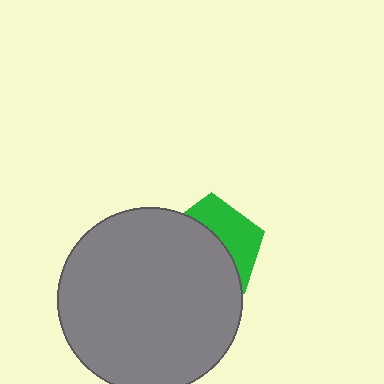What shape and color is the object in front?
The object in front is a gray circle.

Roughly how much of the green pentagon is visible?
A small part of it is visible (roughly 39%).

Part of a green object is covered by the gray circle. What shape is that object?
It is a pentagon.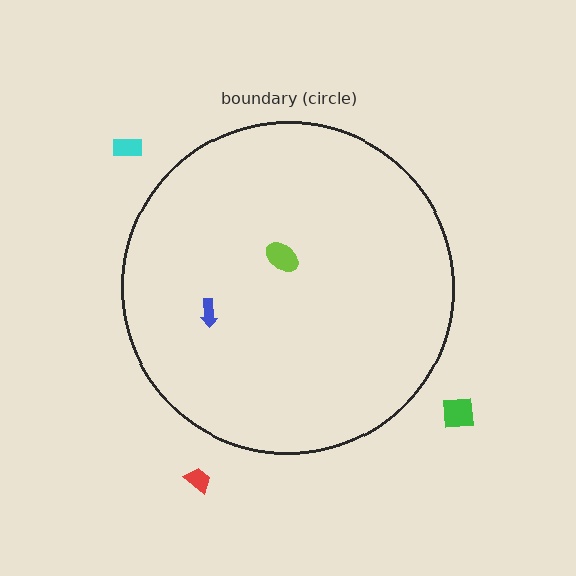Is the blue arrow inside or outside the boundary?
Inside.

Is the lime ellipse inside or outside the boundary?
Inside.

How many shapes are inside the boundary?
2 inside, 3 outside.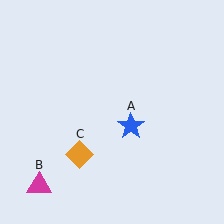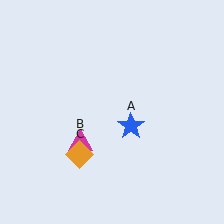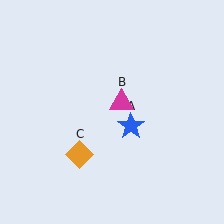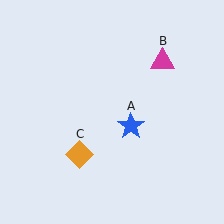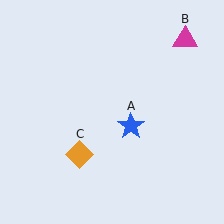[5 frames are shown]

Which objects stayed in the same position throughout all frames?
Blue star (object A) and orange diamond (object C) remained stationary.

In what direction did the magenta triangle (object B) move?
The magenta triangle (object B) moved up and to the right.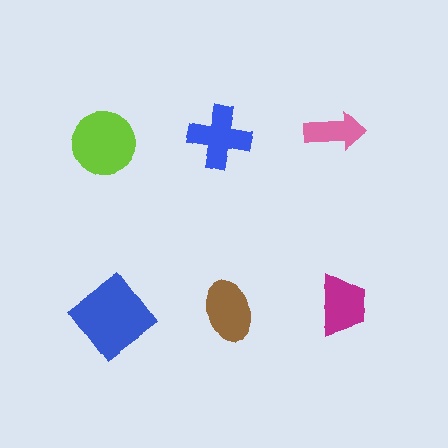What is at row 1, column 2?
A blue cross.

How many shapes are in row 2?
3 shapes.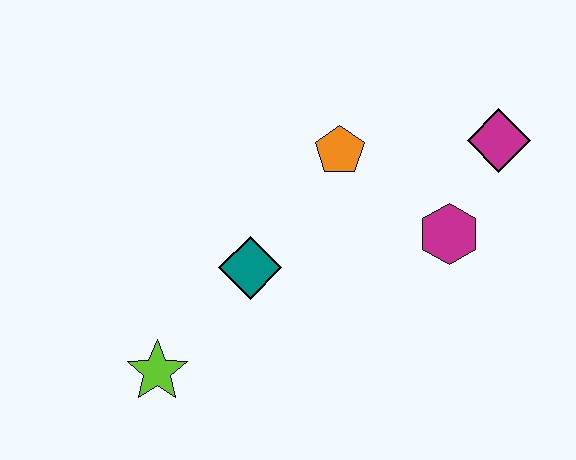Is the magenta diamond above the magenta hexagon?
Yes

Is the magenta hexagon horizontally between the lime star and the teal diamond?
No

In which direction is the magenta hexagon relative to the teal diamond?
The magenta hexagon is to the right of the teal diamond.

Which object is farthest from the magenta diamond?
The lime star is farthest from the magenta diamond.